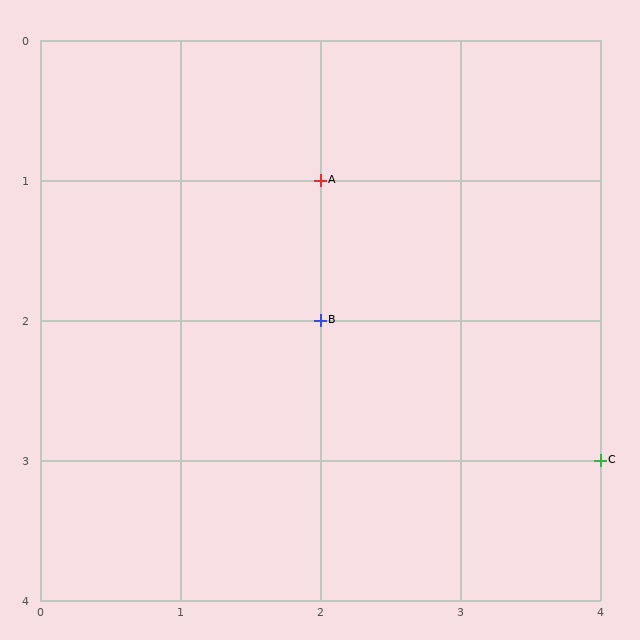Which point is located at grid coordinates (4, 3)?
Point C is at (4, 3).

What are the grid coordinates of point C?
Point C is at grid coordinates (4, 3).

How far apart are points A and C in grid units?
Points A and C are 2 columns and 2 rows apart (about 2.8 grid units diagonally).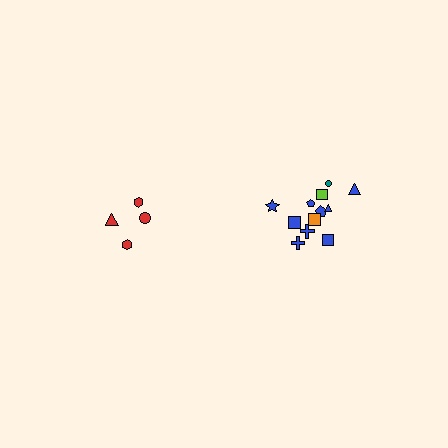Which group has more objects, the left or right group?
The right group.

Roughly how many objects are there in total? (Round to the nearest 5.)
Roughly 15 objects in total.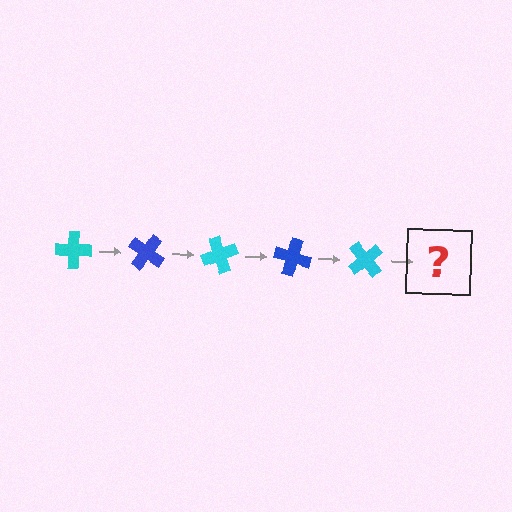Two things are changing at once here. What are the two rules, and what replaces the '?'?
The two rules are that it rotates 35 degrees each step and the color cycles through cyan and blue. The '?' should be a blue cross, rotated 175 degrees from the start.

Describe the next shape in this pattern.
It should be a blue cross, rotated 175 degrees from the start.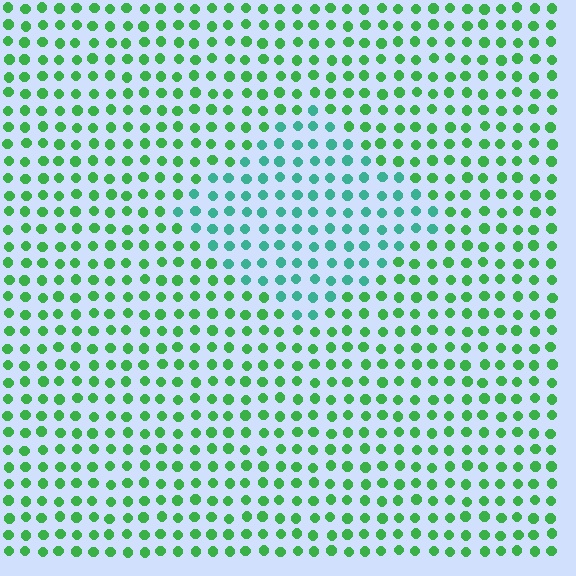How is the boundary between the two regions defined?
The boundary is defined purely by a slight shift in hue (about 38 degrees). Spacing, size, and orientation are identical on both sides.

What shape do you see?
I see a diamond.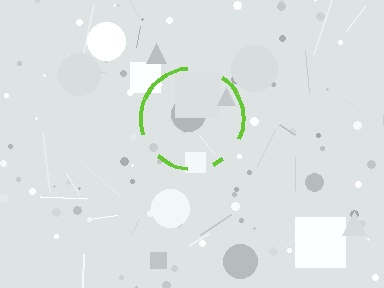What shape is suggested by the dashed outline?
The dashed outline suggests a circle.